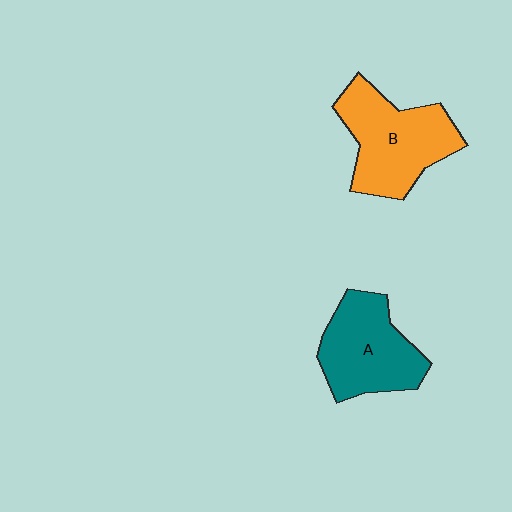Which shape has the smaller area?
Shape A (teal).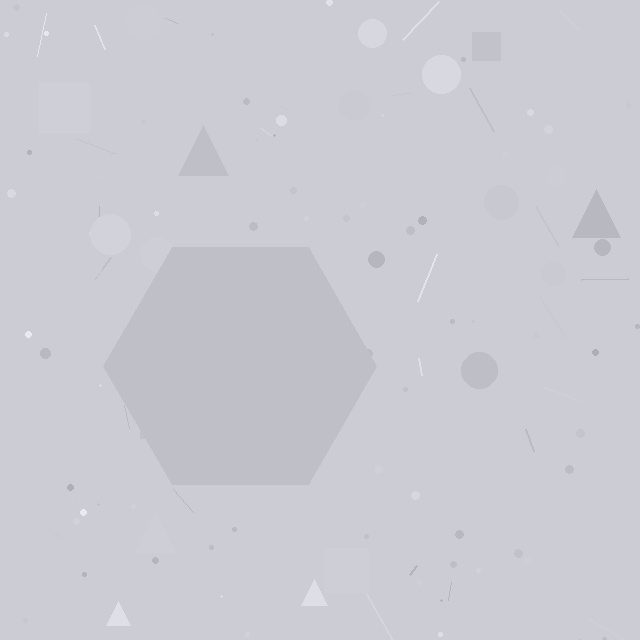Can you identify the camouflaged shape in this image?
The camouflaged shape is a hexagon.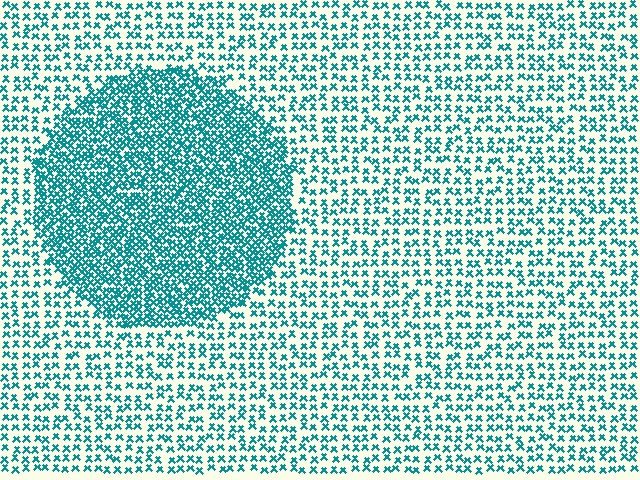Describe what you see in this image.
The image contains small teal elements arranged at two different densities. A circle-shaped region is visible where the elements are more densely packed than the surrounding area.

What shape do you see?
I see a circle.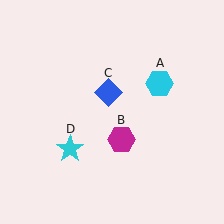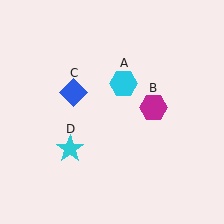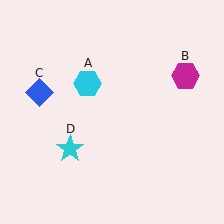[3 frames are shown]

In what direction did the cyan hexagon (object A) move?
The cyan hexagon (object A) moved left.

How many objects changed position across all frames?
3 objects changed position: cyan hexagon (object A), magenta hexagon (object B), blue diamond (object C).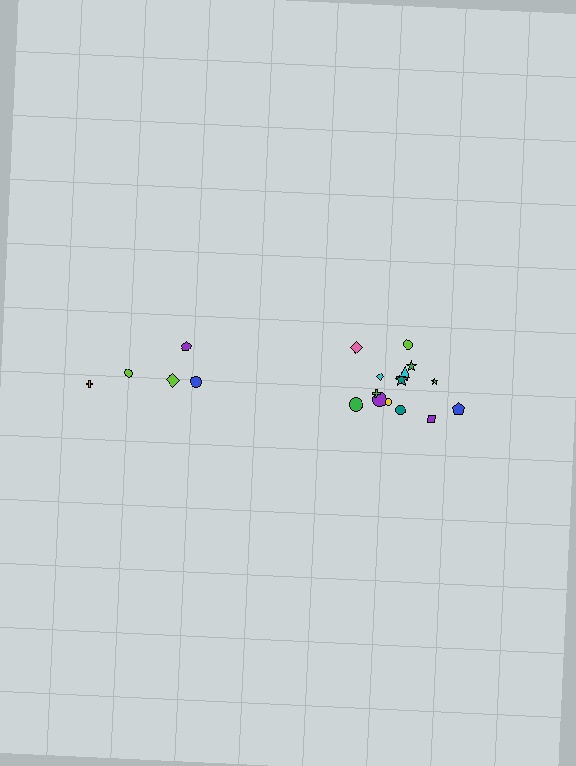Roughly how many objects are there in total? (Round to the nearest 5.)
Roughly 20 objects in total.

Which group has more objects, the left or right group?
The right group.